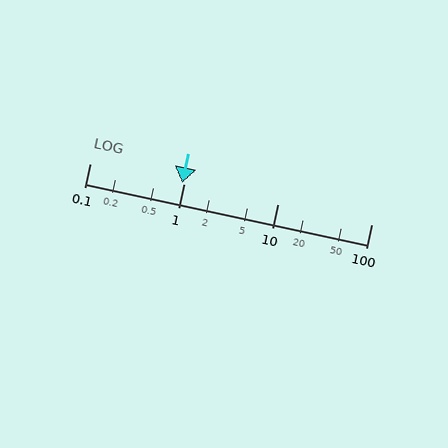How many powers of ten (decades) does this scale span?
The scale spans 3 decades, from 0.1 to 100.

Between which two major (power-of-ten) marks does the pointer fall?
The pointer is between 0.1 and 1.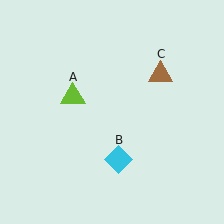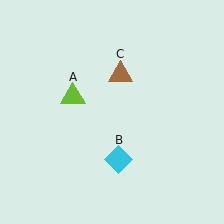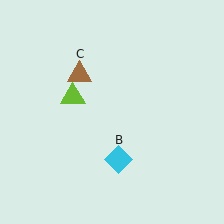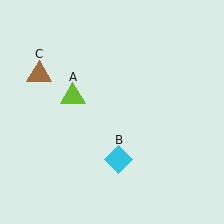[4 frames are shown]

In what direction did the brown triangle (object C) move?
The brown triangle (object C) moved left.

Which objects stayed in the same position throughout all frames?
Lime triangle (object A) and cyan diamond (object B) remained stationary.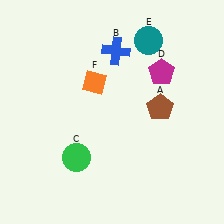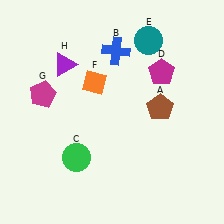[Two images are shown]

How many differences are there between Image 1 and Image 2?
There are 2 differences between the two images.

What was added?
A magenta pentagon (G), a purple triangle (H) were added in Image 2.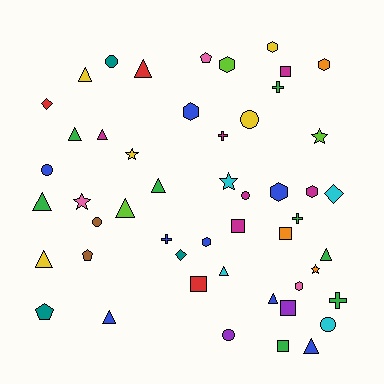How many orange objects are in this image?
There are 3 orange objects.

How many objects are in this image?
There are 50 objects.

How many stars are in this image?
There are 5 stars.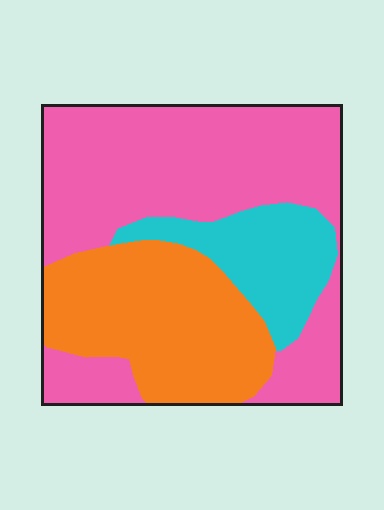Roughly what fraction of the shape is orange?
Orange covers 31% of the shape.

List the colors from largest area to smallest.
From largest to smallest: pink, orange, cyan.